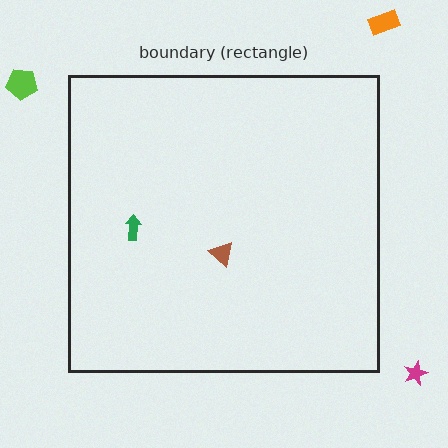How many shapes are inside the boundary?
2 inside, 3 outside.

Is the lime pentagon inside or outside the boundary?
Outside.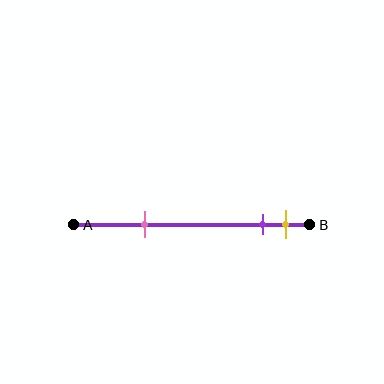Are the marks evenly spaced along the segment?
No, the marks are not evenly spaced.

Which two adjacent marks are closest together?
The purple and yellow marks are the closest adjacent pair.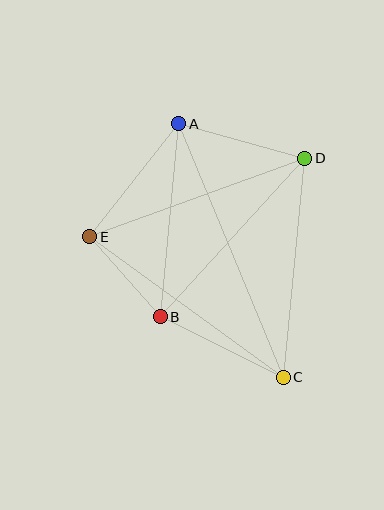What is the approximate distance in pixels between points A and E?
The distance between A and E is approximately 144 pixels.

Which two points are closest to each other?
Points B and E are closest to each other.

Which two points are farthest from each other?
Points A and C are farthest from each other.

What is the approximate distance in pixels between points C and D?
The distance between C and D is approximately 220 pixels.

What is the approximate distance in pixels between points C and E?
The distance between C and E is approximately 239 pixels.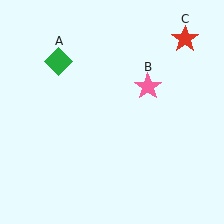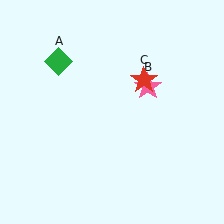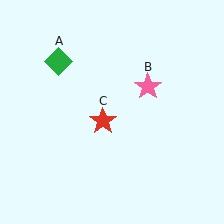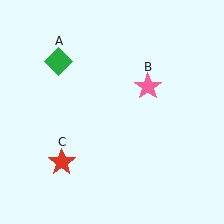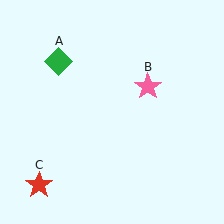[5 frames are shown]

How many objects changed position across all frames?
1 object changed position: red star (object C).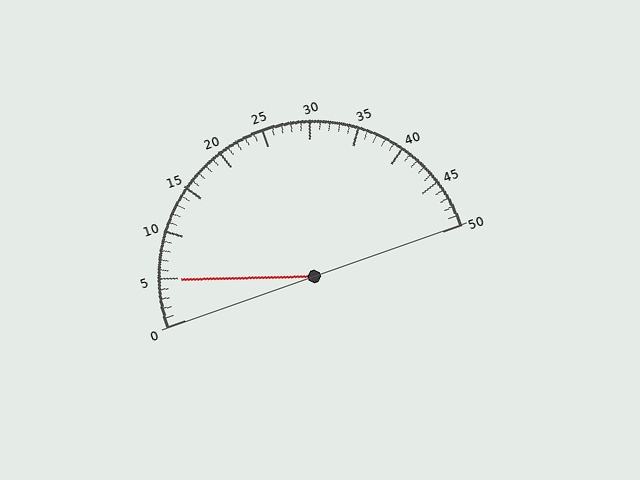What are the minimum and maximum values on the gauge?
The gauge ranges from 0 to 50.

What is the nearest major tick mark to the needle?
The nearest major tick mark is 5.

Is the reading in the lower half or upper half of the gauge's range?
The reading is in the lower half of the range (0 to 50).